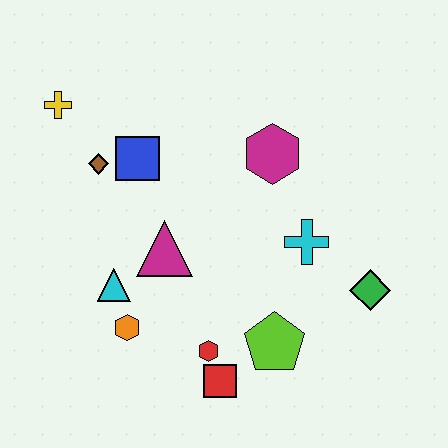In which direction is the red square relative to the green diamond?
The red square is to the left of the green diamond.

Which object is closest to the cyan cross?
The green diamond is closest to the cyan cross.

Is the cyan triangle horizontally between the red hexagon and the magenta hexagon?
No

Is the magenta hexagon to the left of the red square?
No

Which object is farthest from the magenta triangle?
The green diamond is farthest from the magenta triangle.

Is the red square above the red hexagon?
No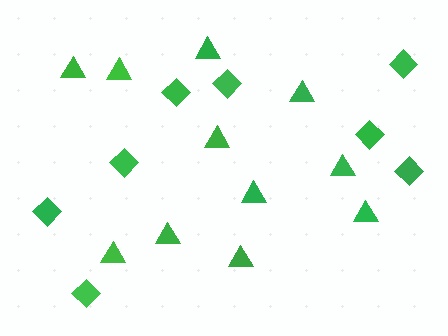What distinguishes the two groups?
There are 2 groups: one group of triangles (11) and one group of diamonds (8).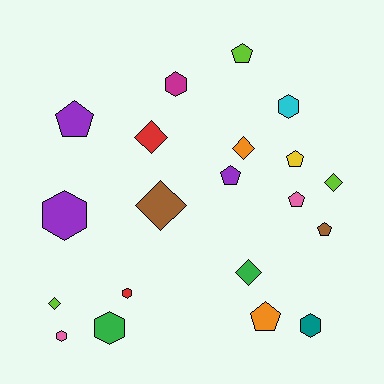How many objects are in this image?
There are 20 objects.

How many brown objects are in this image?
There are 2 brown objects.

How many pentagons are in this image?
There are 7 pentagons.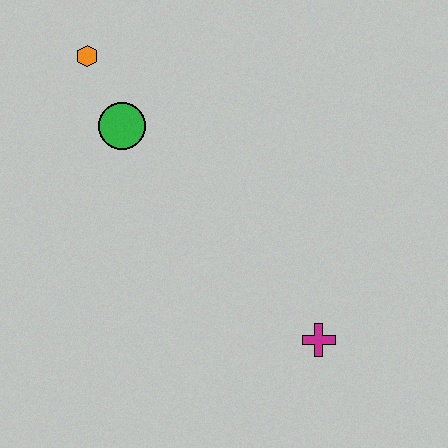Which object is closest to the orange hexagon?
The green circle is closest to the orange hexagon.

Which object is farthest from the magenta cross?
The orange hexagon is farthest from the magenta cross.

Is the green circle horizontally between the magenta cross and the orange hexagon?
Yes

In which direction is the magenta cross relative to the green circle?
The magenta cross is below the green circle.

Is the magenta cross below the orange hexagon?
Yes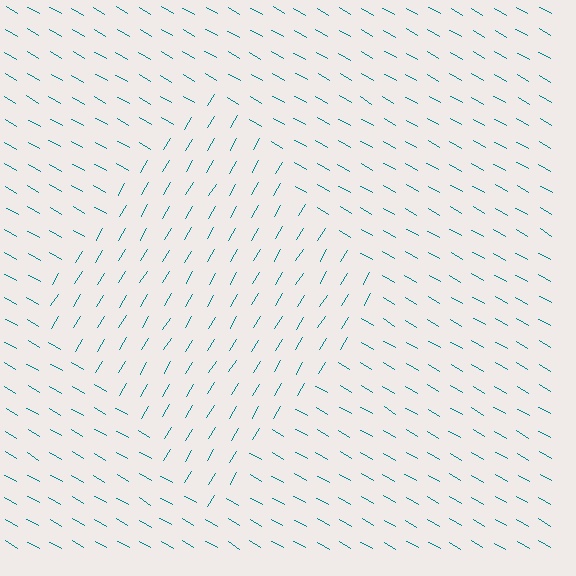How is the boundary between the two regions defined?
The boundary is defined purely by a change in line orientation (approximately 89 degrees difference). All lines are the same color and thickness.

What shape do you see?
I see a diamond.